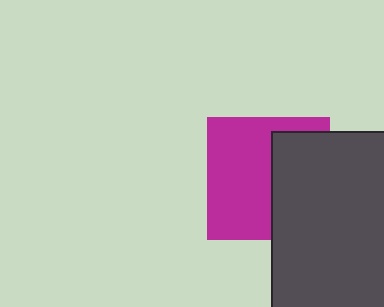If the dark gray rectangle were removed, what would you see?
You would see the complete magenta square.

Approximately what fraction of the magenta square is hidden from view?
Roughly 42% of the magenta square is hidden behind the dark gray rectangle.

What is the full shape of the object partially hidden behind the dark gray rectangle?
The partially hidden object is a magenta square.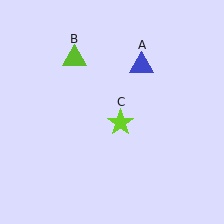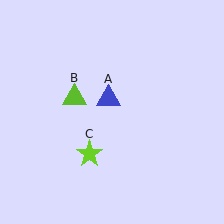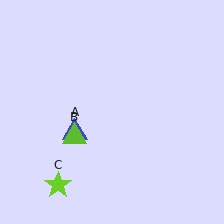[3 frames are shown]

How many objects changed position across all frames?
3 objects changed position: blue triangle (object A), lime triangle (object B), lime star (object C).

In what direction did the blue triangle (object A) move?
The blue triangle (object A) moved down and to the left.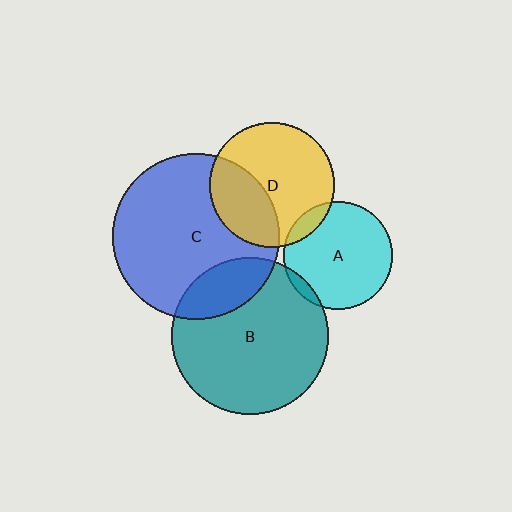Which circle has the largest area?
Circle C (blue).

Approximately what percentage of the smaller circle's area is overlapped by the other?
Approximately 10%.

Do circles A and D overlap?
Yes.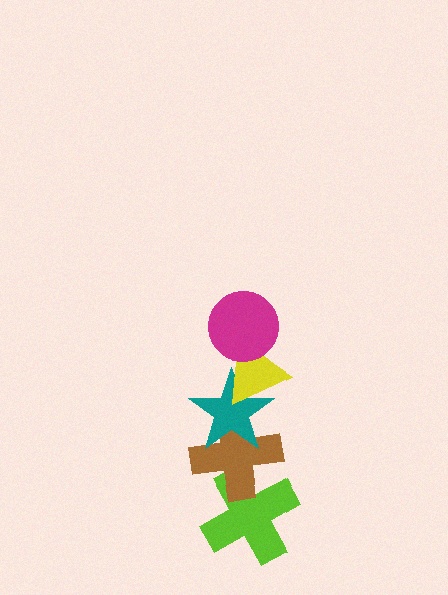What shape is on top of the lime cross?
The brown cross is on top of the lime cross.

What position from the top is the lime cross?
The lime cross is 5th from the top.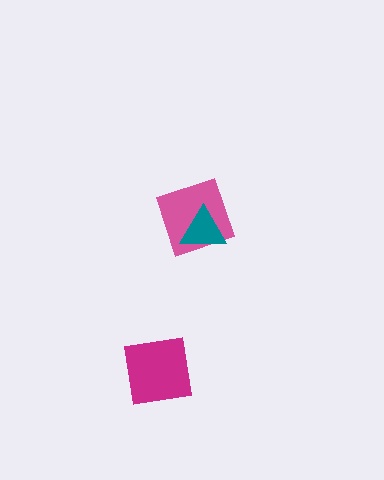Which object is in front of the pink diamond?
The teal triangle is in front of the pink diamond.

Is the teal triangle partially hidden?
No, no other shape covers it.